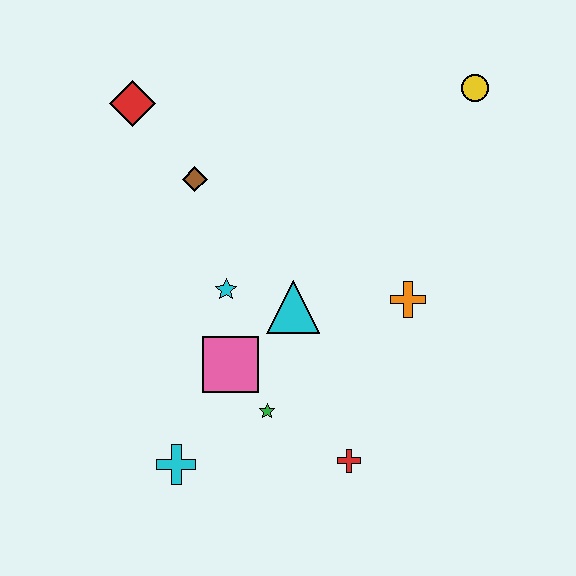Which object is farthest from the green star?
The yellow circle is farthest from the green star.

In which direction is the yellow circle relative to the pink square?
The yellow circle is above the pink square.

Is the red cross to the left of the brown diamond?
No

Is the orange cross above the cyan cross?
Yes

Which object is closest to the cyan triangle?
The cyan star is closest to the cyan triangle.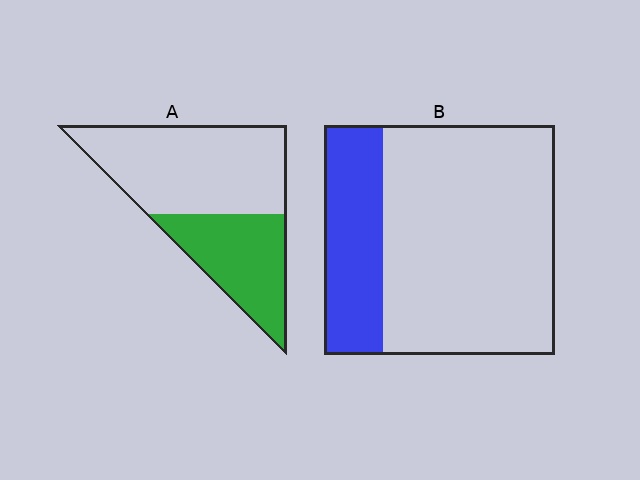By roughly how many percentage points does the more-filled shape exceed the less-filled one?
By roughly 10 percentage points (A over B).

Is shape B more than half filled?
No.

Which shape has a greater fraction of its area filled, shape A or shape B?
Shape A.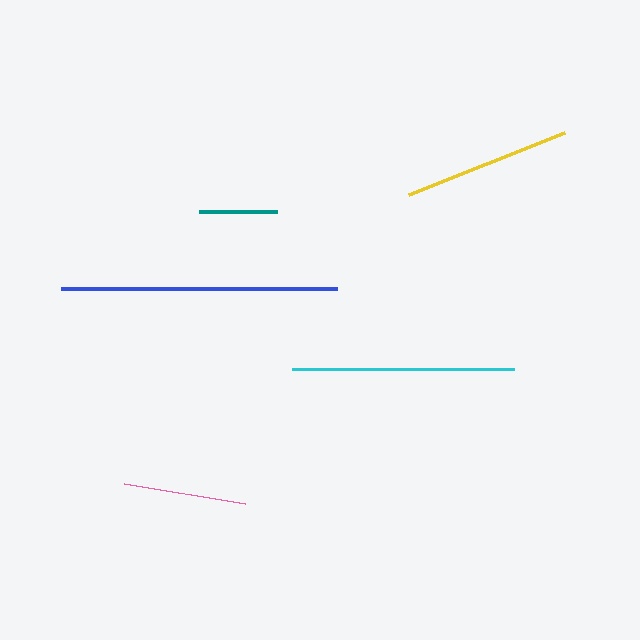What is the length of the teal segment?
The teal segment is approximately 78 pixels long.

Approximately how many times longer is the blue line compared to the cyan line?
The blue line is approximately 1.2 times the length of the cyan line.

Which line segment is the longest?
The blue line is the longest at approximately 276 pixels.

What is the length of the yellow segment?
The yellow segment is approximately 168 pixels long.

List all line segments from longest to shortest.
From longest to shortest: blue, cyan, yellow, pink, teal.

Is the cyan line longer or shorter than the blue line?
The blue line is longer than the cyan line.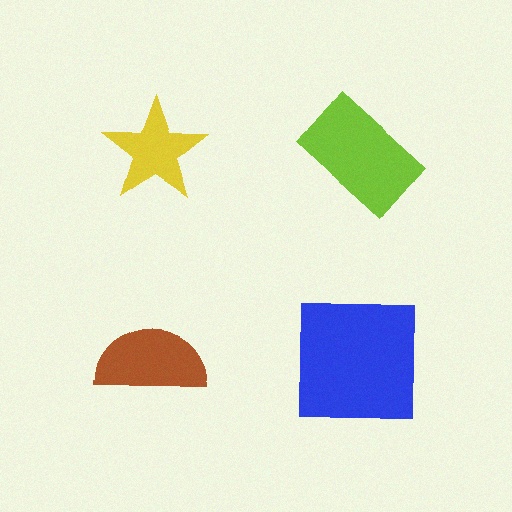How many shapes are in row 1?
2 shapes.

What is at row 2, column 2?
A blue square.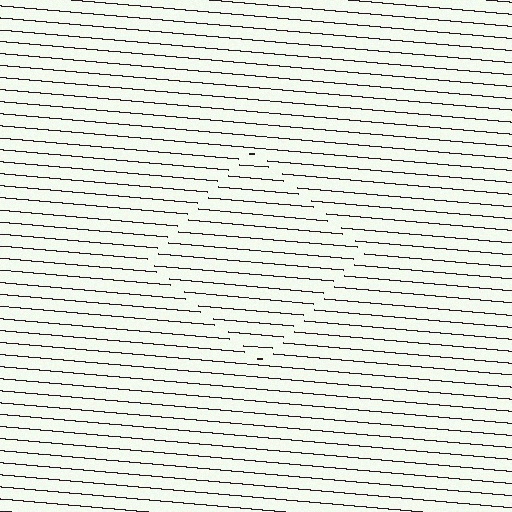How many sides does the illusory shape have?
4 sides — the line-ends trace a square.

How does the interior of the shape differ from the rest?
The interior of the shape contains the same grating, shifted by half a period — the contour is defined by the phase discontinuity where line-ends from the inner and outer gratings abut.